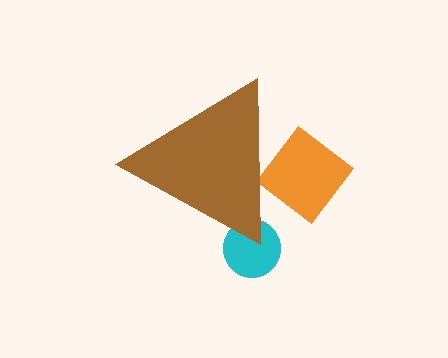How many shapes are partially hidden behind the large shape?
3 shapes are partially hidden.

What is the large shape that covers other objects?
A brown triangle.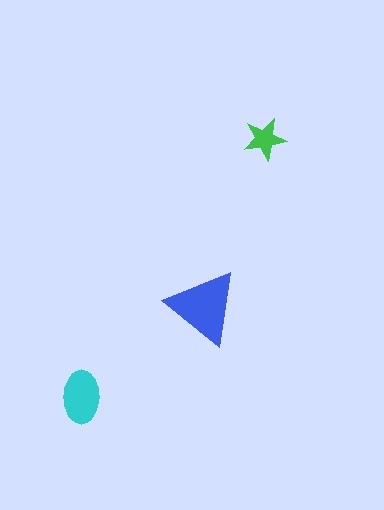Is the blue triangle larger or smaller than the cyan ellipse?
Larger.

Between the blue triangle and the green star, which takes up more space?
The blue triangle.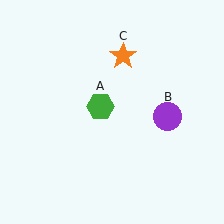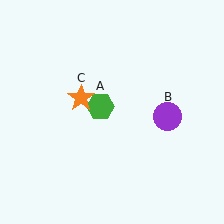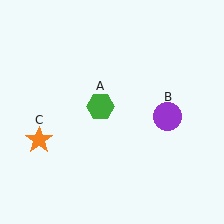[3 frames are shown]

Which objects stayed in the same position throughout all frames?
Green hexagon (object A) and purple circle (object B) remained stationary.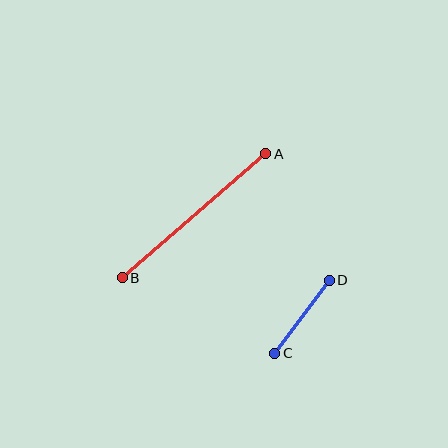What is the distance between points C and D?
The distance is approximately 91 pixels.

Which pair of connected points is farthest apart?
Points A and B are farthest apart.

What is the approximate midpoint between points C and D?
The midpoint is at approximately (302, 317) pixels.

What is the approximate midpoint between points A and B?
The midpoint is at approximately (194, 216) pixels.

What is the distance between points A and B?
The distance is approximately 190 pixels.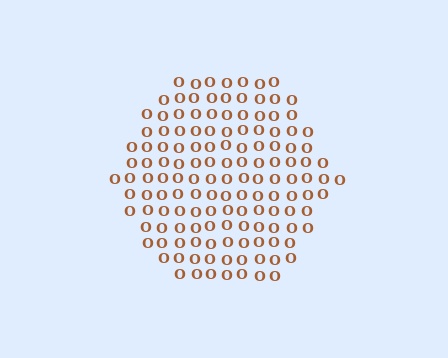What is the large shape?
The large shape is a hexagon.